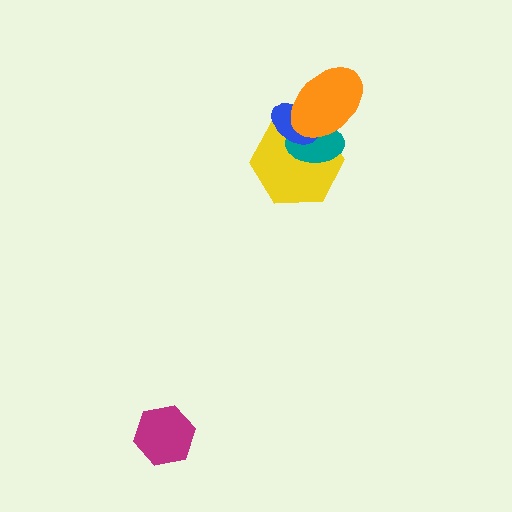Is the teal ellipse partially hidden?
Yes, it is partially covered by another shape.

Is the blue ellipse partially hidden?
Yes, it is partially covered by another shape.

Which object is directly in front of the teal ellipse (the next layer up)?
The blue ellipse is directly in front of the teal ellipse.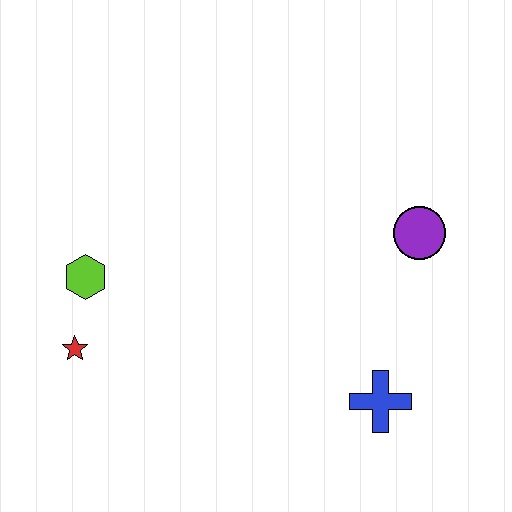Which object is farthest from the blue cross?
The lime hexagon is farthest from the blue cross.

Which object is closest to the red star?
The lime hexagon is closest to the red star.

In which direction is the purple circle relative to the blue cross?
The purple circle is above the blue cross.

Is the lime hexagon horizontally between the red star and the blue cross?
Yes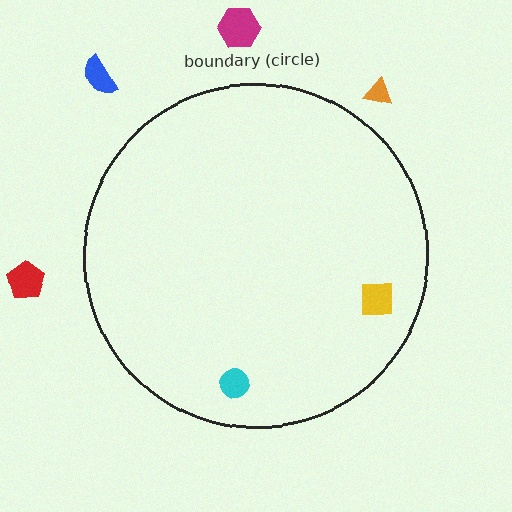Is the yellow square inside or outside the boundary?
Inside.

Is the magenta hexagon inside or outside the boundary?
Outside.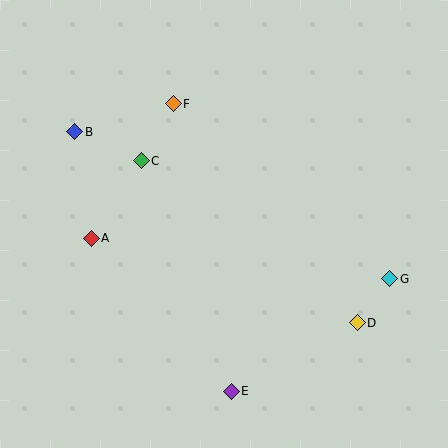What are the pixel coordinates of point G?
Point G is at (390, 279).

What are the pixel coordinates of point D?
Point D is at (357, 323).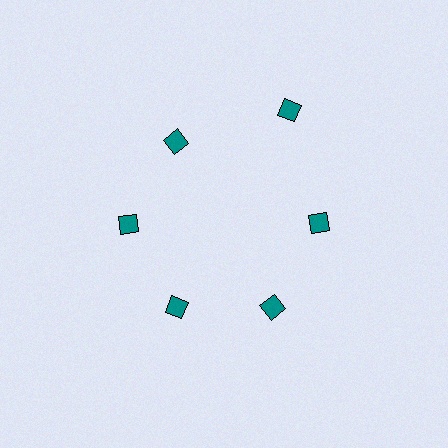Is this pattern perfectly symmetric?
No. The 6 teal diamonds are arranged in a ring, but one element near the 1 o'clock position is pushed outward from the center, breaking the 6-fold rotational symmetry.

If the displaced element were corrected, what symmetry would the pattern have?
It would have 6-fold rotational symmetry — the pattern would map onto itself every 60 degrees.